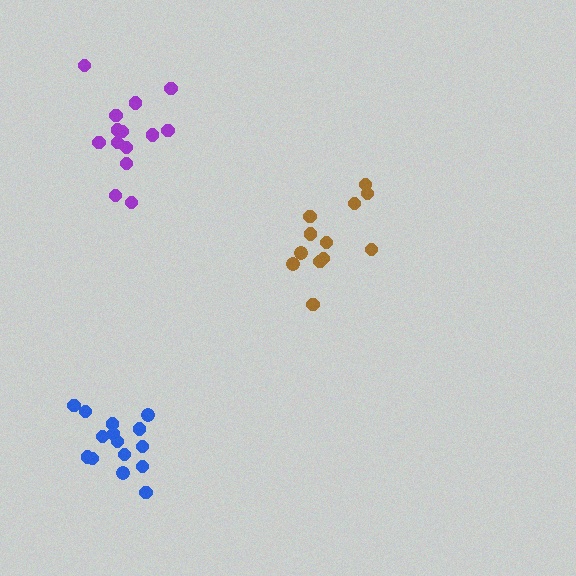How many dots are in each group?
Group 1: 12 dots, Group 2: 15 dots, Group 3: 15 dots (42 total).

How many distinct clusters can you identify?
There are 3 distinct clusters.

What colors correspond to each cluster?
The clusters are colored: brown, blue, purple.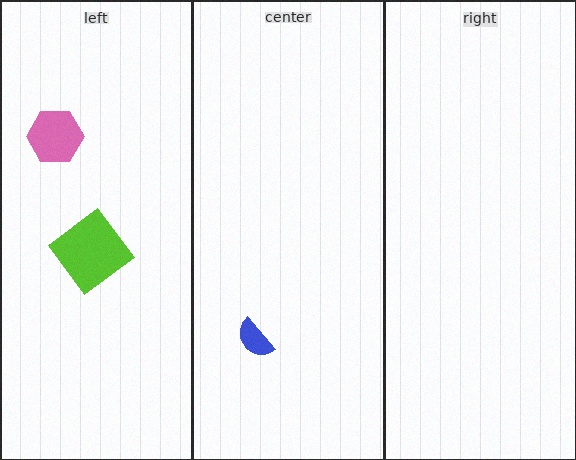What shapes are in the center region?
The blue semicircle.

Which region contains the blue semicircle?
The center region.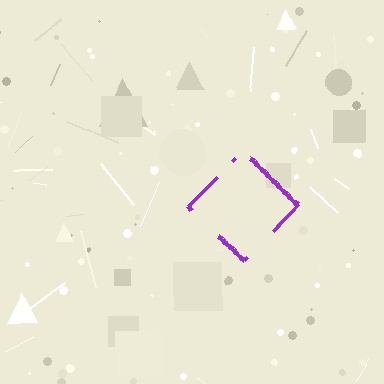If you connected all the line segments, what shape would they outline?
They would outline a diamond.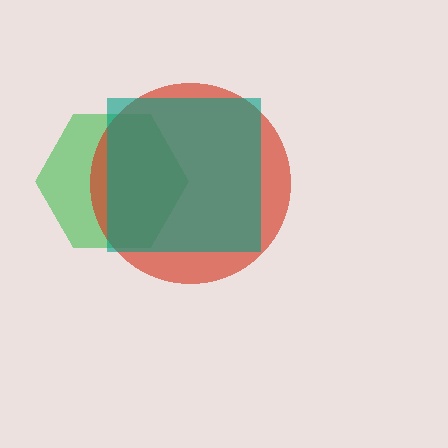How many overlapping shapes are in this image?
There are 3 overlapping shapes in the image.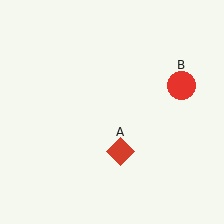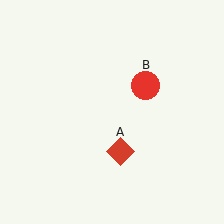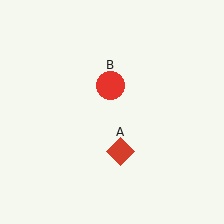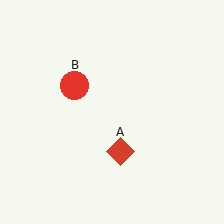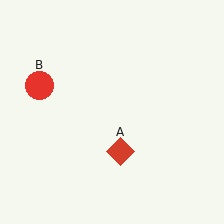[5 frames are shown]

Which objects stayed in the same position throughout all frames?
Red diamond (object A) remained stationary.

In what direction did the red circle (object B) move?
The red circle (object B) moved left.